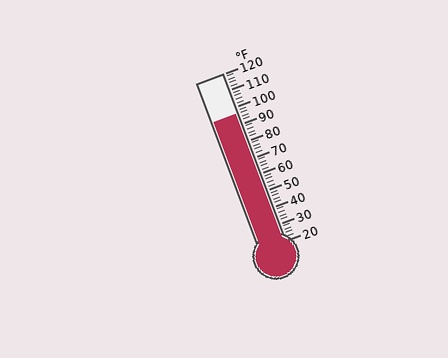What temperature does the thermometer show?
The thermometer shows approximately 96°F.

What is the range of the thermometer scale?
The thermometer scale ranges from 20°F to 120°F.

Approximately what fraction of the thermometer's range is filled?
The thermometer is filled to approximately 75% of its range.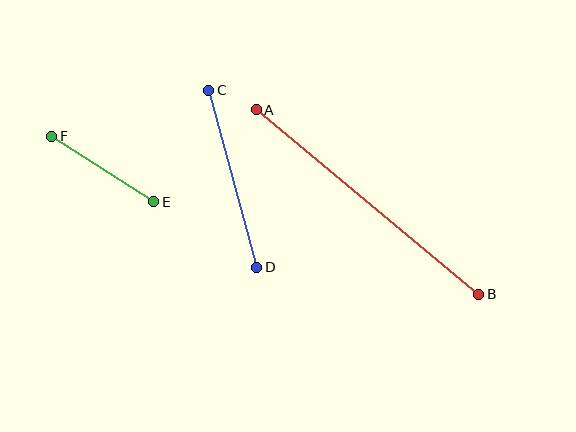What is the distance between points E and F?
The distance is approximately 121 pixels.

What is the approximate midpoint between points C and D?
The midpoint is at approximately (233, 179) pixels.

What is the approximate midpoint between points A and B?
The midpoint is at approximately (368, 202) pixels.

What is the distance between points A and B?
The distance is approximately 289 pixels.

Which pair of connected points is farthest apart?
Points A and B are farthest apart.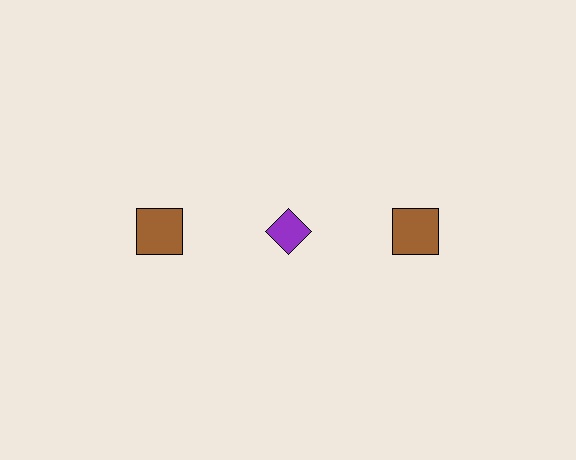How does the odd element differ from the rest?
It differs in both color (purple instead of brown) and shape (diamond instead of square).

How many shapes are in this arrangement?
There are 3 shapes arranged in a grid pattern.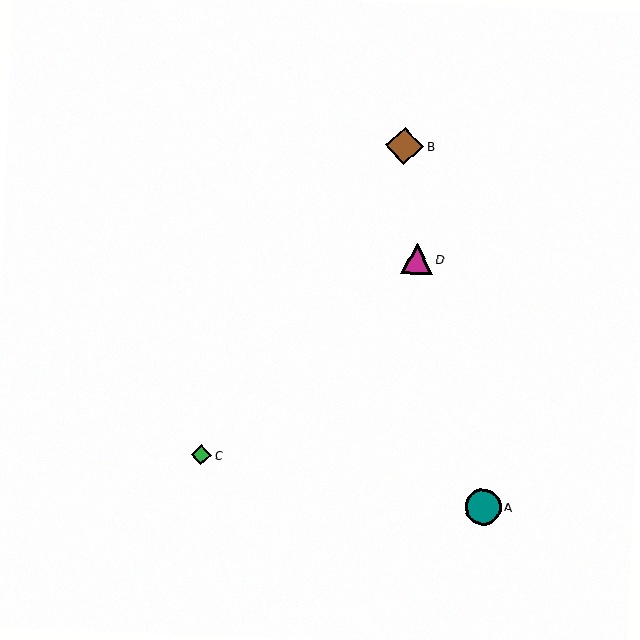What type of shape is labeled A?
Shape A is a teal circle.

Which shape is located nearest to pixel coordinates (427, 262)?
The magenta triangle (labeled D) at (417, 259) is nearest to that location.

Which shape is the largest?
The brown diamond (labeled B) is the largest.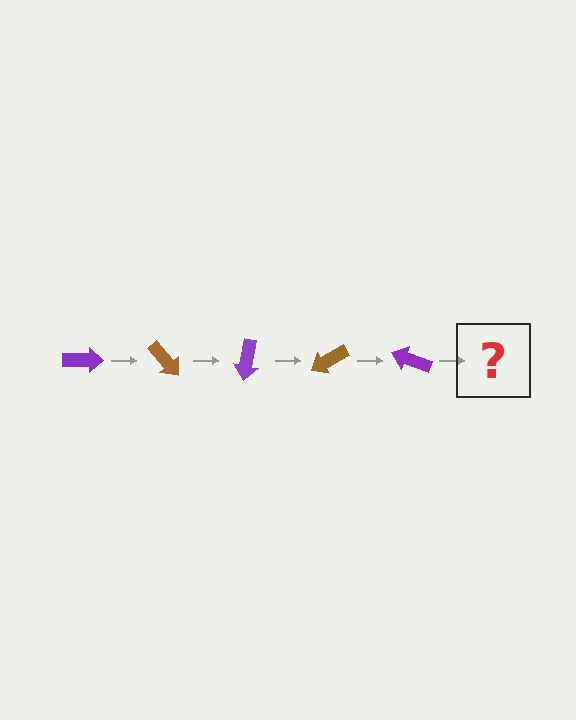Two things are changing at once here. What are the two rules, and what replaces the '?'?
The two rules are that it rotates 50 degrees each step and the color cycles through purple and brown. The '?' should be a brown arrow, rotated 250 degrees from the start.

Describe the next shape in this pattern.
It should be a brown arrow, rotated 250 degrees from the start.